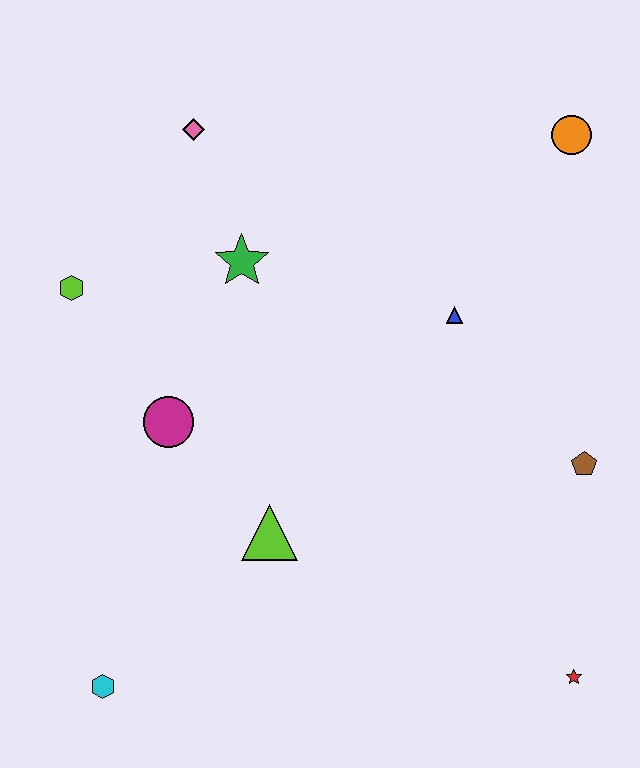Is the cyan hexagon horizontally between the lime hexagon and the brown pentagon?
Yes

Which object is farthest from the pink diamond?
The red star is farthest from the pink diamond.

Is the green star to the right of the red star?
No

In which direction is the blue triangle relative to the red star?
The blue triangle is above the red star.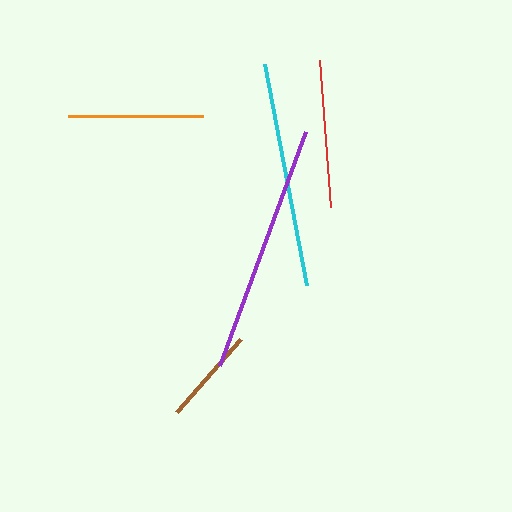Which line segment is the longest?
The purple line is the longest at approximately 249 pixels.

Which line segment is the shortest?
The brown line is the shortest at approximately 97 pixels.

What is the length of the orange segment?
The orange segment is approximately 136 pixels long.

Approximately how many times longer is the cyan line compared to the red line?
The cyan line is approximately 1.5 times the length of the red line.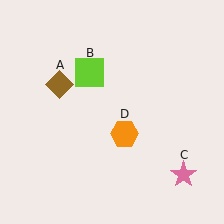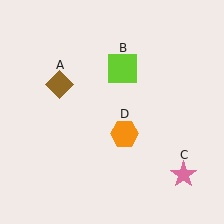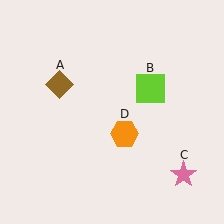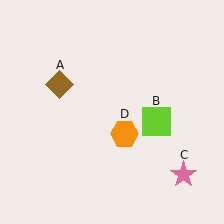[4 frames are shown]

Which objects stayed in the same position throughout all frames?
Brown diamond (object A) and pink star (object C) and orange hexagon (object D) remained stationary.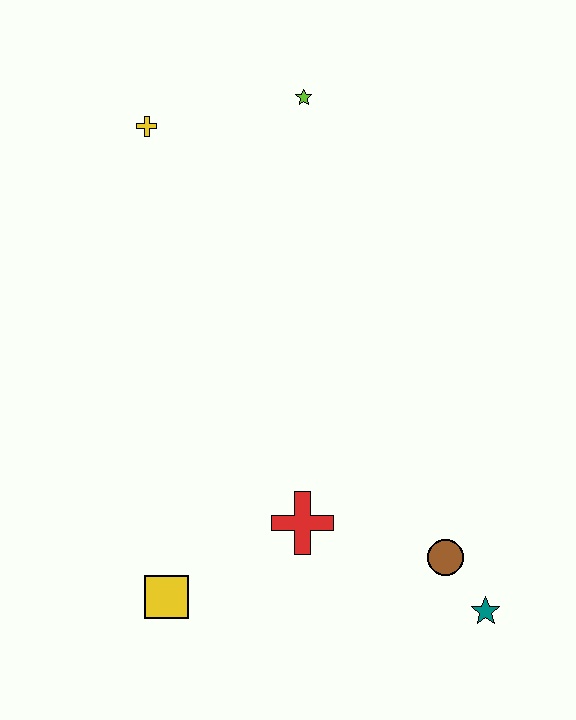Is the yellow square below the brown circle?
Yes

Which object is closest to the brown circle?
The teal star is closest to the brown circle.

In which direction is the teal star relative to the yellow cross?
The teal star is below the yellow cross.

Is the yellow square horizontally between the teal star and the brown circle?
No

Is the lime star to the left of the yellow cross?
No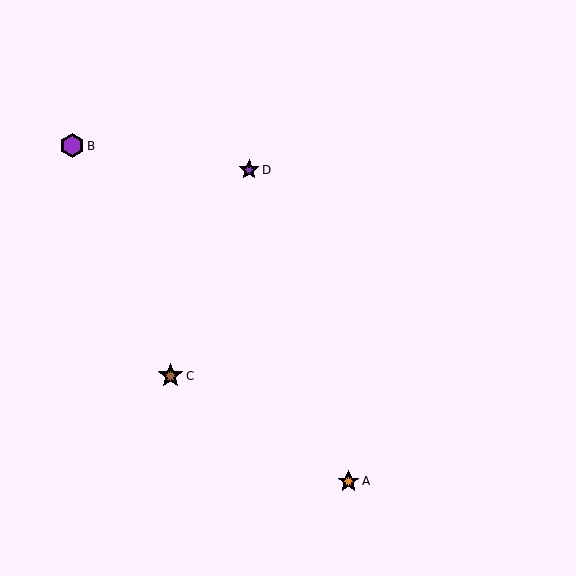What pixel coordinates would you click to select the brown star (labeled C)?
Click at (170, 376) to select the brown star C.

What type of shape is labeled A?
Shape A is an orange star.